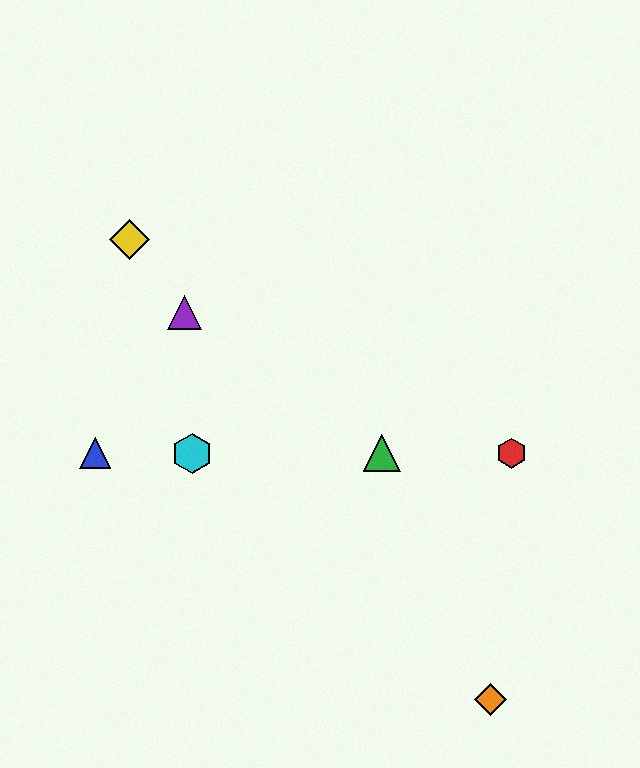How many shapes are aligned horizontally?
4 shapes (the red hexagon, the blue triangle, the green triangle, the cyan hexagon) are aligned horizontally.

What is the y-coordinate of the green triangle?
The green triangle is at y≈453.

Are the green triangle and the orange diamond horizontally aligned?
No, the green triangle is at y≈453 and the orange diamond is at y≈700.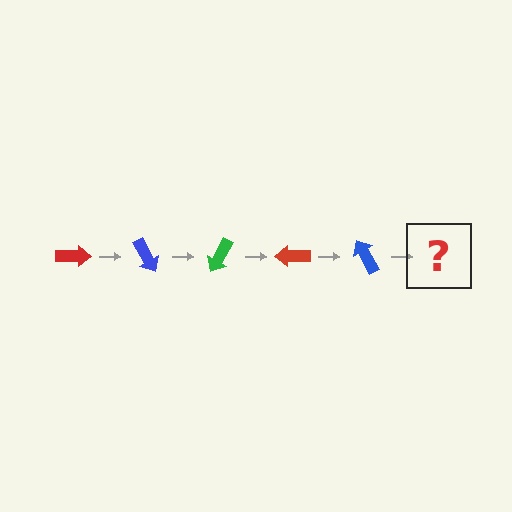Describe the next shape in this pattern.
It should be a green arrow, rotated 300 degrees from the start.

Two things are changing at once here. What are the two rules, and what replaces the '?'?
The two rules are that it rotates 60 degrees each step and the color cycles through red, blue, and green. The '?' should be a green arrow, rotated 300 degrees from the start.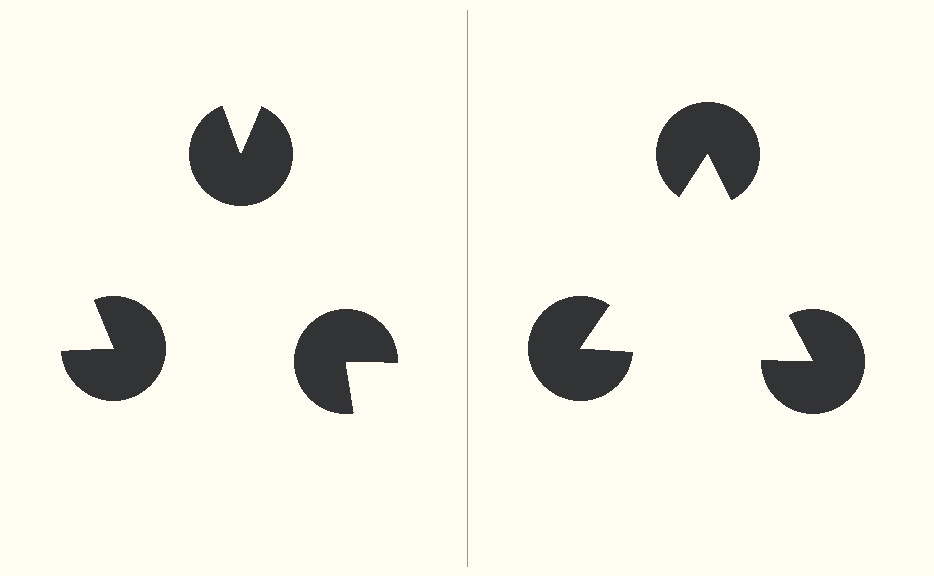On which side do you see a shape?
An illusory triangle appears on the right side. On the left side the wedge cuts are rotated, so no coherent shape forms.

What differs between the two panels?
The pac-man discs are positioned identically on both sides; only the wedge orientations differ. On the right they align to a triangle; on the left they are misaligned.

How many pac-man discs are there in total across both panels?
6 — 3 on each side.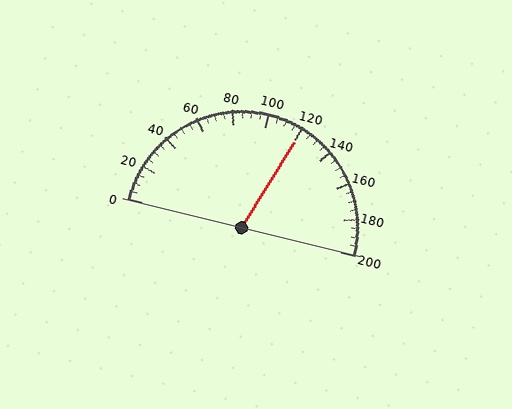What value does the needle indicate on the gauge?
The needle indicates approximately 120.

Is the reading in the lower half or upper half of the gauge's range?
The reading is in the upper half of the range (0 to 200).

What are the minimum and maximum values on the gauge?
The gauge ranges from 0 to 200.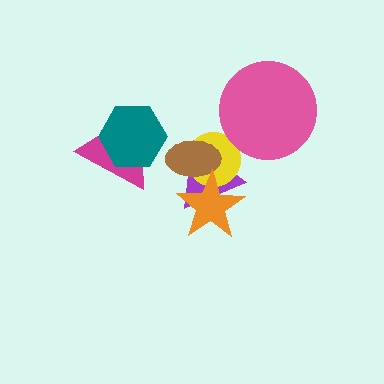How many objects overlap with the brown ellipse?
3 objects overlap with the brown ellipse.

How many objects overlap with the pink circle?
0 objects overlap with the pink circle.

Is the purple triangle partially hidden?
Yes, it is partially covered by another shape.